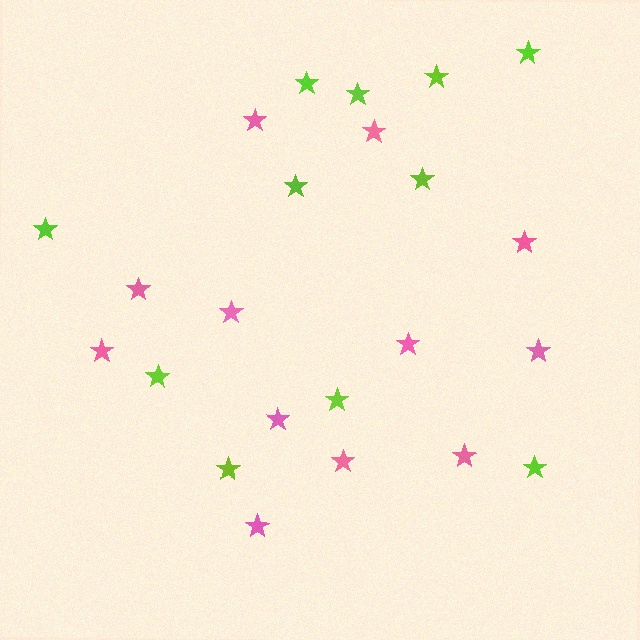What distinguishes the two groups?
There are 2 groups: one group of pink stars (12) and one group of lime stars (11).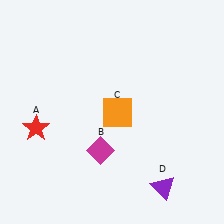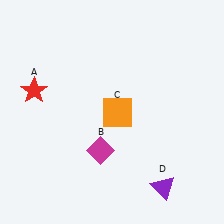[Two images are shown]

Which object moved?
The red star (A) moved up.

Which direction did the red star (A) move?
The red star (A) moved up.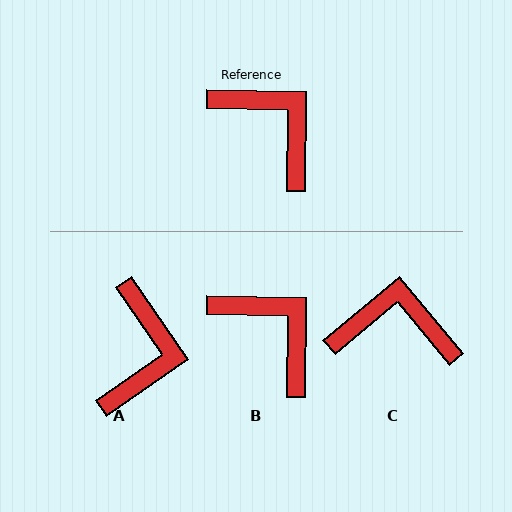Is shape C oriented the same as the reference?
No, it is off by about 41 degrees.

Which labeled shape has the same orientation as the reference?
B.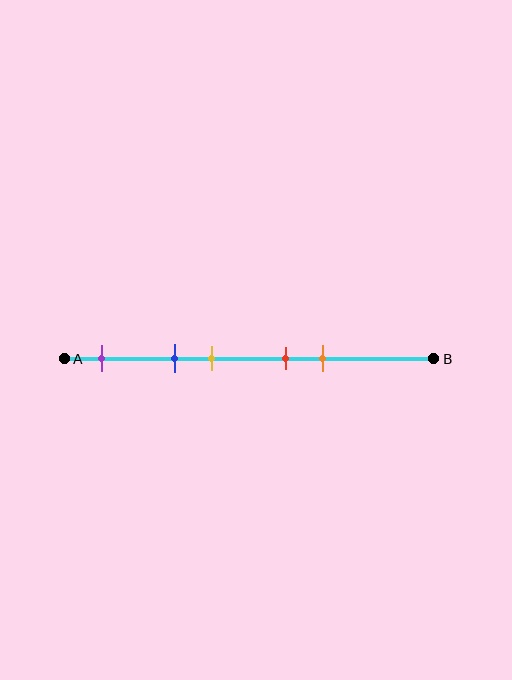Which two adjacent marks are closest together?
The red and orange marks are the closest adjacent pair.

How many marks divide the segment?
There are 5 marks dividing the segment.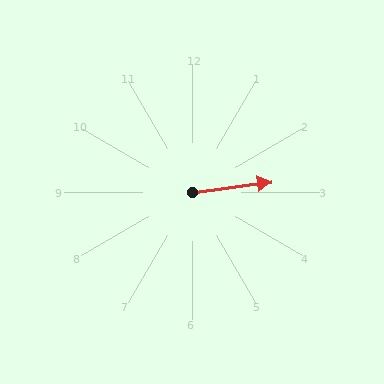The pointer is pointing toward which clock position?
Roughly 3 o'clock.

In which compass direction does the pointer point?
East.